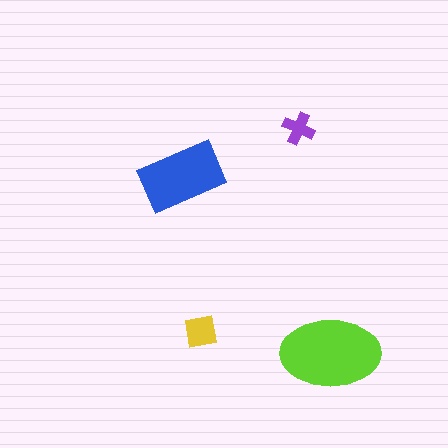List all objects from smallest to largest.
The purple cross, the yellow square, the blue rectangle, the lime ellipse.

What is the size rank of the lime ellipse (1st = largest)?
1st.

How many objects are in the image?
There are 4 objects in the image.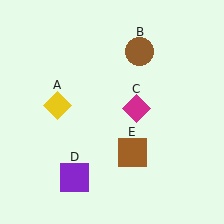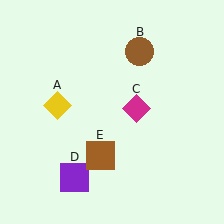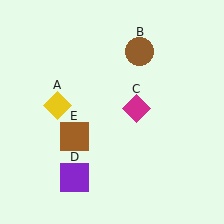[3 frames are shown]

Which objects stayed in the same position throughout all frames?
Yellow diamond (object A) and brown circle (object B) and magenta diamond (object C) and purple square (object D) remained stationary.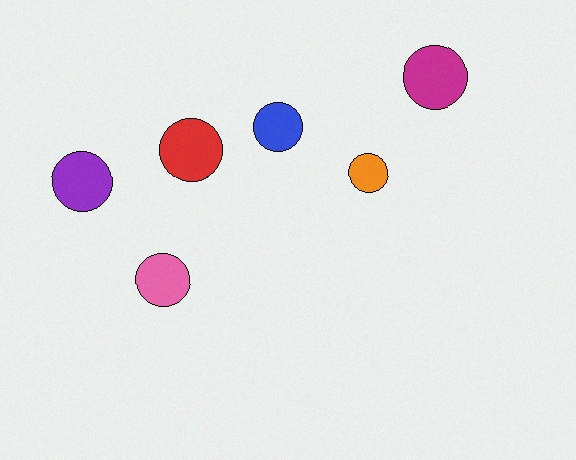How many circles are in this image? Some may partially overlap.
There are 6 circles.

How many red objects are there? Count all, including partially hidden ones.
There is 1 red object.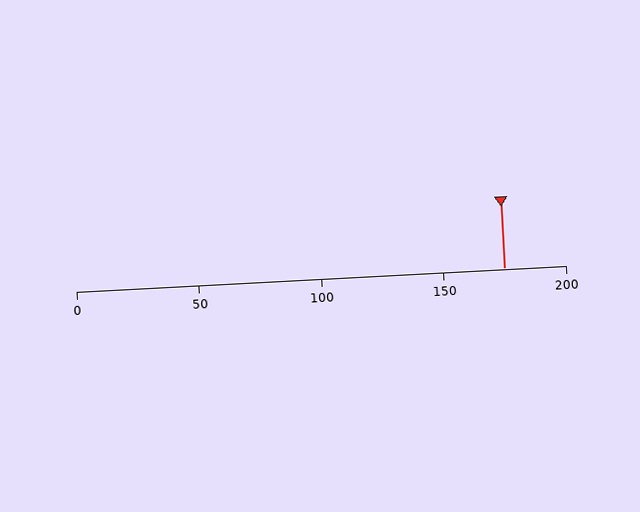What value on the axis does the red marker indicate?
The marker indicates approximately 175.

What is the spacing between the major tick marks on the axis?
The major ticks are spaced 50 apart.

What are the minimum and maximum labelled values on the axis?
The axis runs from 0 to 200.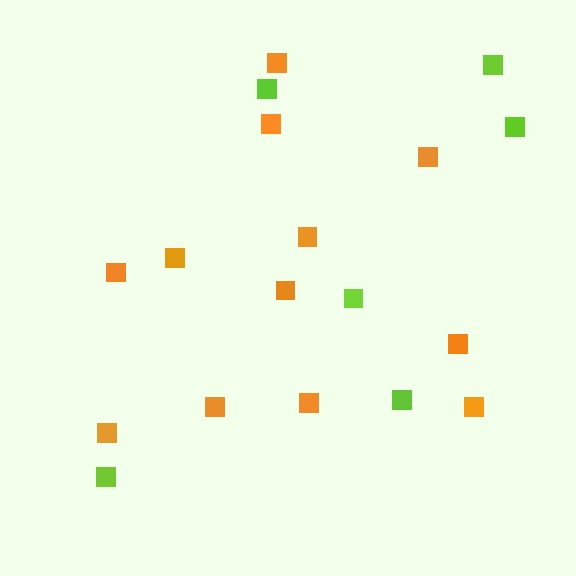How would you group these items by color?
There are 2 groups: one group of orange squares (12) and one group of lime squares (6).